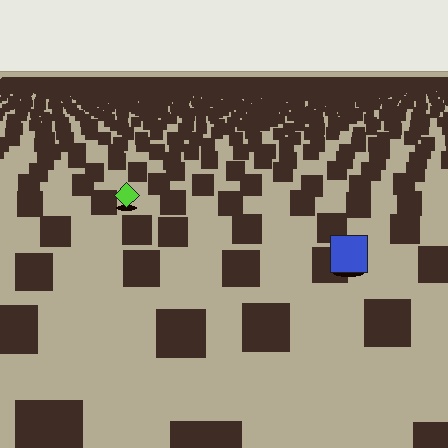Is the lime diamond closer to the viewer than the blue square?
No. The blue square is closer — you can tell from the texture gradient: the ground texture is coarser near it.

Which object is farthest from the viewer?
The lime diamond is farthest from the viewer. It appears smaller and the ground texture around it is denser.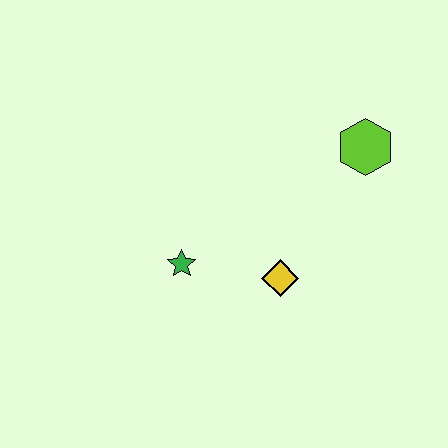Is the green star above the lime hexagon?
No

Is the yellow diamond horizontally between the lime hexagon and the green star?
Yes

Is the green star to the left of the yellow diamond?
Yes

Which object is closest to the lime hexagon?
The yellow diamond is closest to the lime hexagon.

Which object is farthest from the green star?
The lime hexagon is farthest from the green star.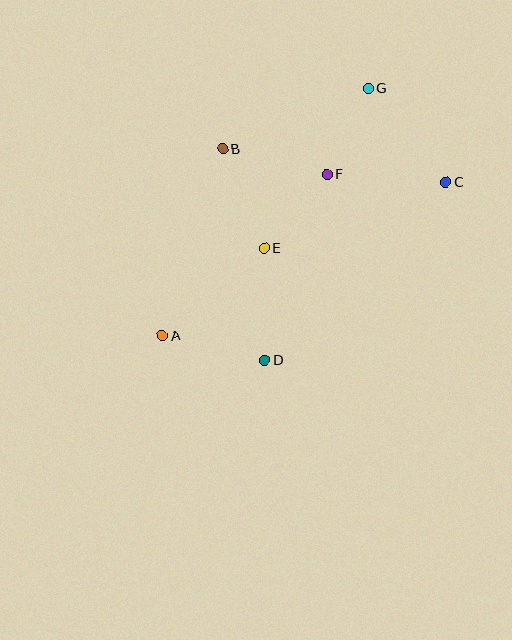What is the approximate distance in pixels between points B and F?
The distance between B and F is approximately 108 pixels.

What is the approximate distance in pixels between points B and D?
The distance between B and D is approximately 216 pixels.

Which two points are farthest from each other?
Points A and C are farthest from each other.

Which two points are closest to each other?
Points F and G are closest to each other.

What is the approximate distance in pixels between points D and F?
The distance between D and F is approximately 196 pixels.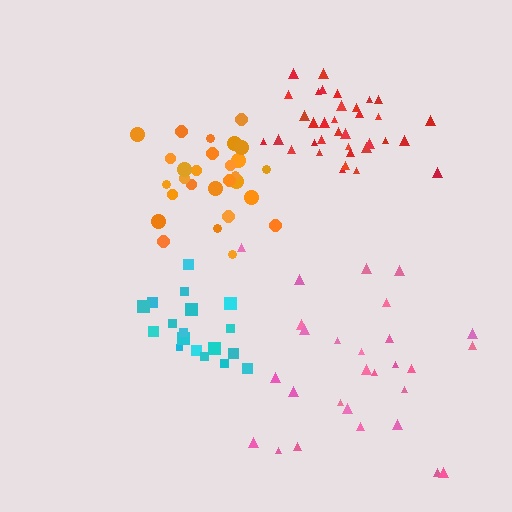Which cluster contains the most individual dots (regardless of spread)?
Red (35).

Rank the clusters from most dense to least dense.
red, orange, cyan, pink.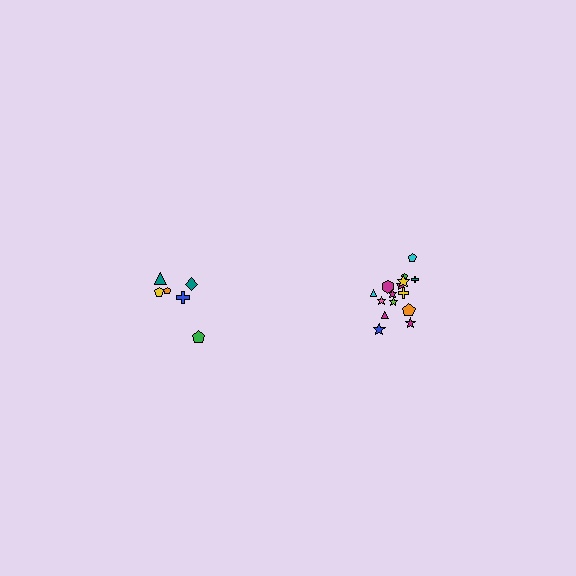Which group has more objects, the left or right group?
The right group.